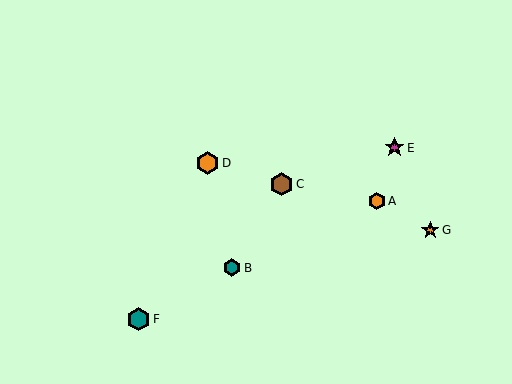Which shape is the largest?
The brown hexagon (labeled C) is the largest.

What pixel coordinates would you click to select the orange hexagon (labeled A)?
Click at (377, 201) to select the orange hexagon A.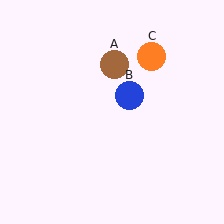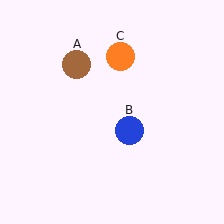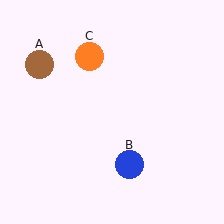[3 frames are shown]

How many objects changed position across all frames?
3 objects changed position: brown circle (object A), blue circle (object B), orange circle (object C).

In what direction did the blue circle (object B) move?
The blue circle (object B) moved down.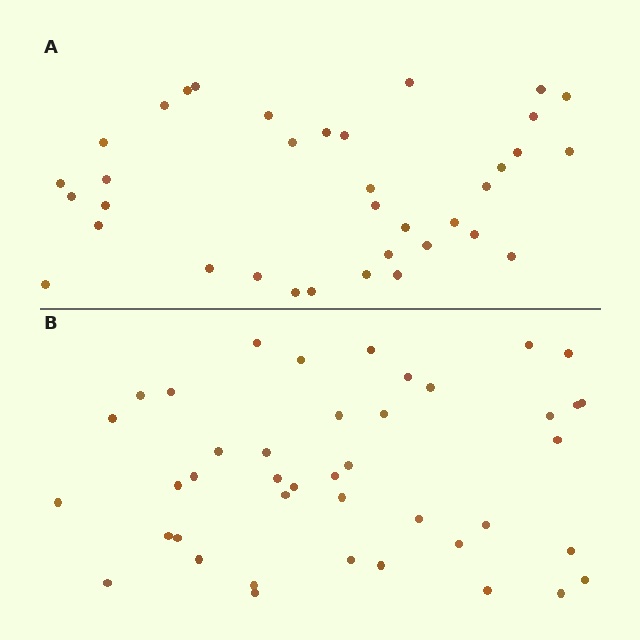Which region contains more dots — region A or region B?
Region B (the bottom region) has more dots.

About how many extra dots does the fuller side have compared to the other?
Region B has about 6 more dots than region A.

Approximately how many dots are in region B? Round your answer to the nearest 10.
About 40 dots. (The exact count is 42, which rounds to 40.)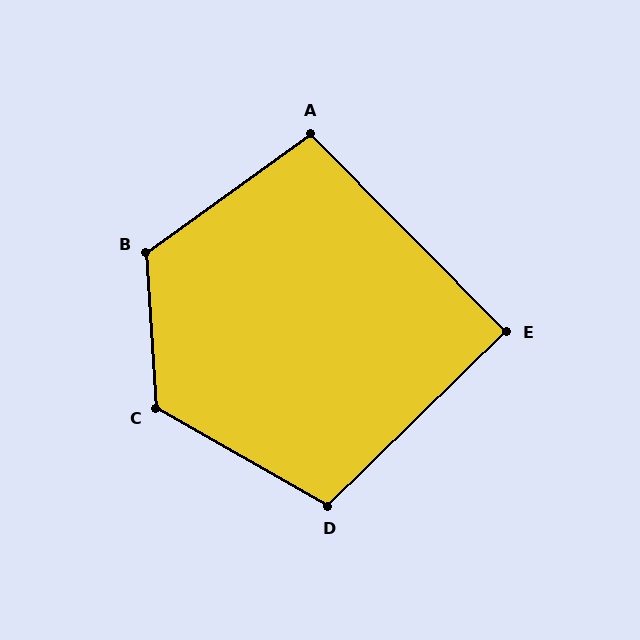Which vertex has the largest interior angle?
C, at approximately 123 degrees.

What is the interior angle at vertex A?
Approximately 99 degrees (obtuse).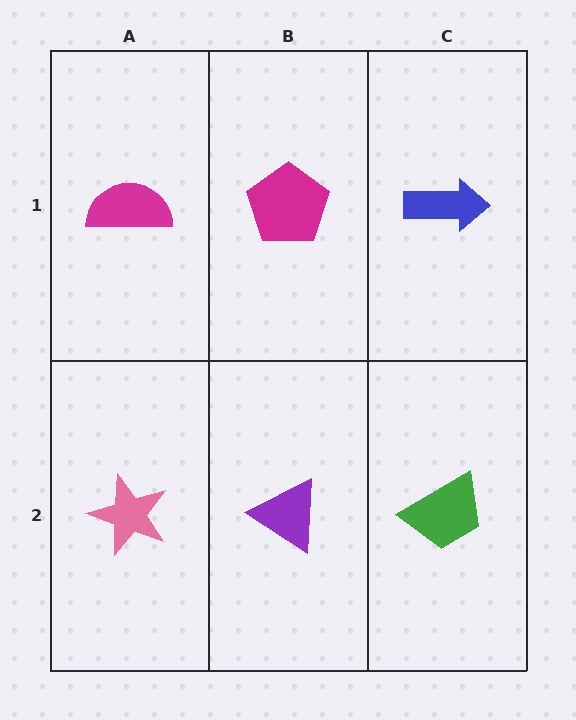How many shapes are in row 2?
3 shapes.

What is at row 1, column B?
A magenta pentagon.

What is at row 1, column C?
A blue arrow.